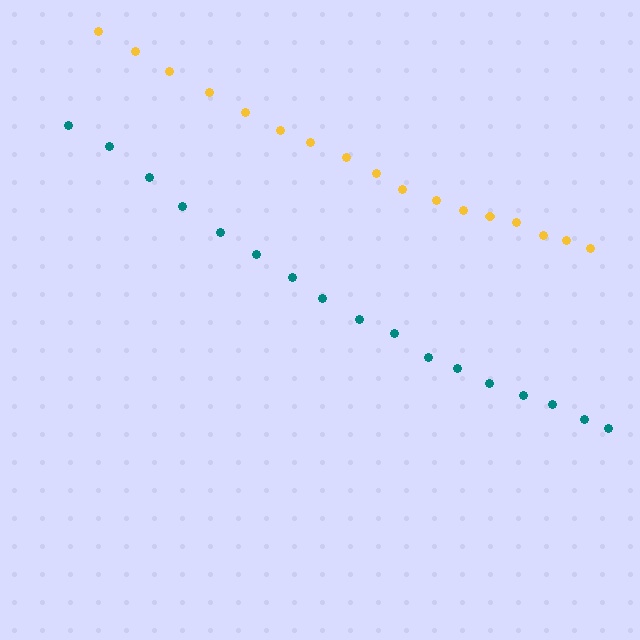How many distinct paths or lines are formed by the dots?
There are 2 distinct paths.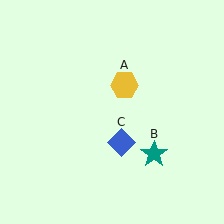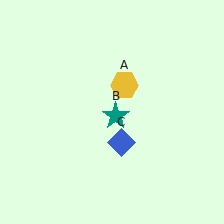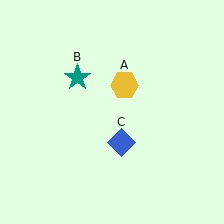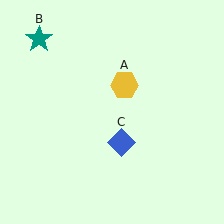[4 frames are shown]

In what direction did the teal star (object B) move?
The teal star (object B) moved up and to the left.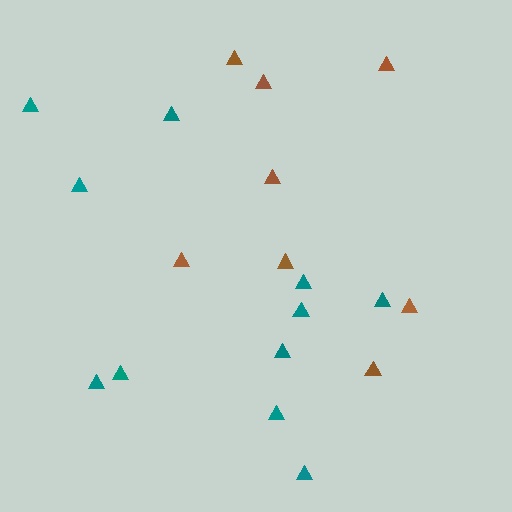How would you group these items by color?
There are 2 groups: one group of brown triangles (8) and one group of teal triangles (11).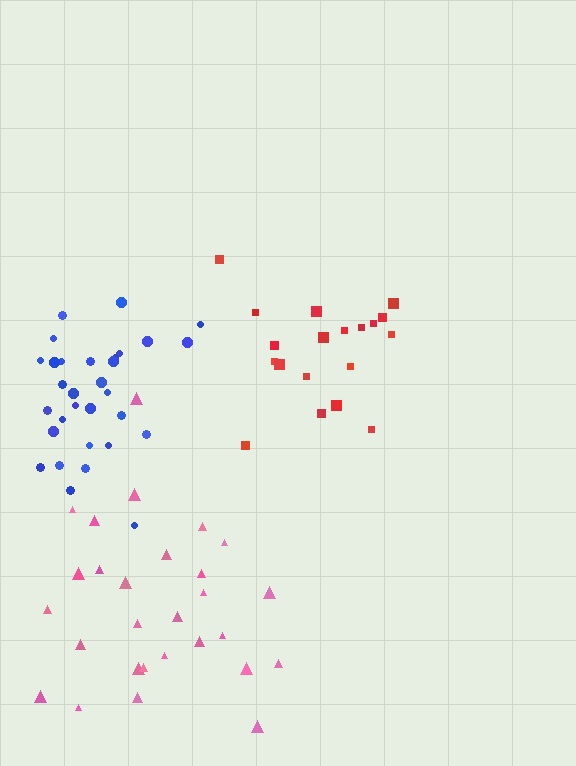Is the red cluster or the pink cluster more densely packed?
Pink.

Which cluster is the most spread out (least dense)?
Red.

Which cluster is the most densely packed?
Blue.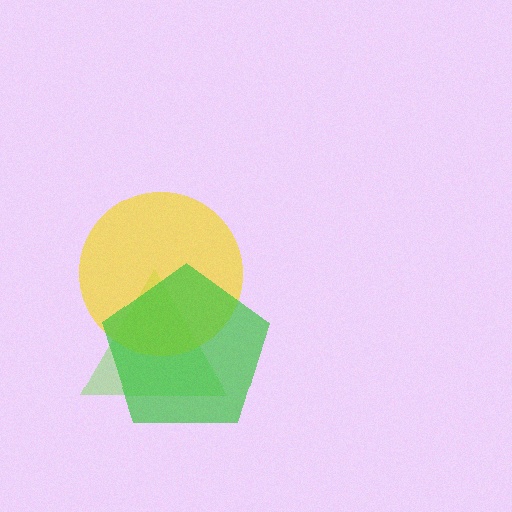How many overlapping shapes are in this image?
There are 3 overlapping shapes in the image.